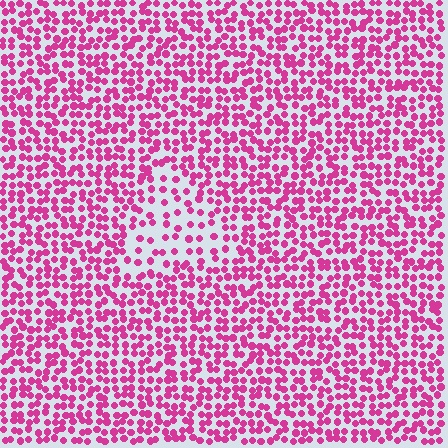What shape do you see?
I see a triangle.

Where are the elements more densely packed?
The elements are more densely packed outside the triangle boundary.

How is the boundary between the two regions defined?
The boundary is defined by a change in element density (approximately 2.0x ratio). All elements are the same color, size, and shape.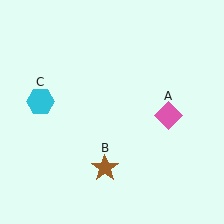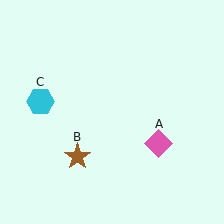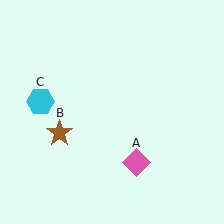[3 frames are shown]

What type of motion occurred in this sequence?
The pink diamond (object A), brown star (object B) rotated clockwise around the center of the scene.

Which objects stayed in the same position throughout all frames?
Cyan hexagon (object C) remained stationary.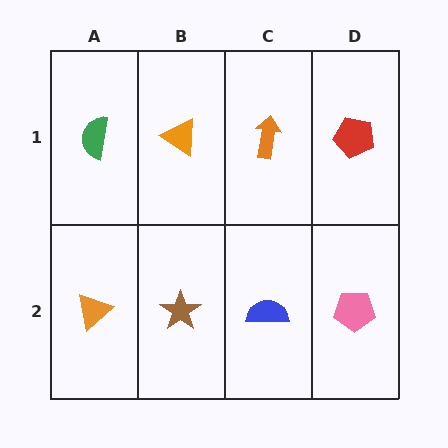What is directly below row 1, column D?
A pink pentagon.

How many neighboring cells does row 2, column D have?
2.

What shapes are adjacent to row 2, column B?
An orange triangle (row 1, column B), an orange triangle (row 2, column A), a blue semicircle (row 2, column C).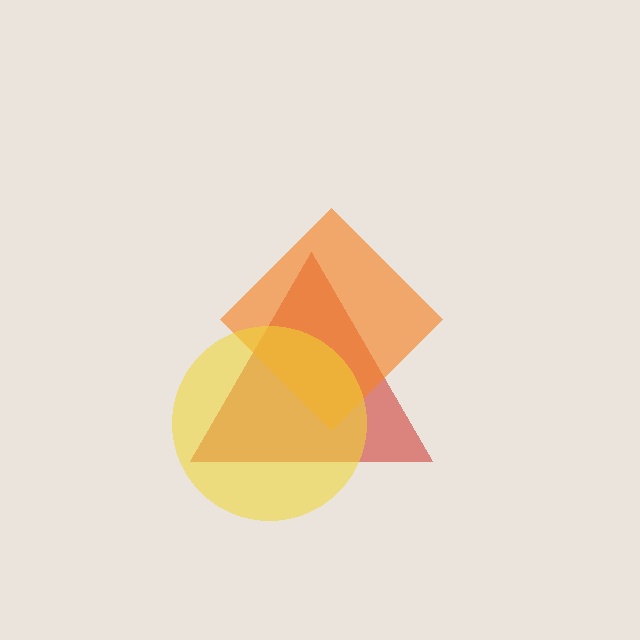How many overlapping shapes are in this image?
There are 3 overlapping shapes in the image.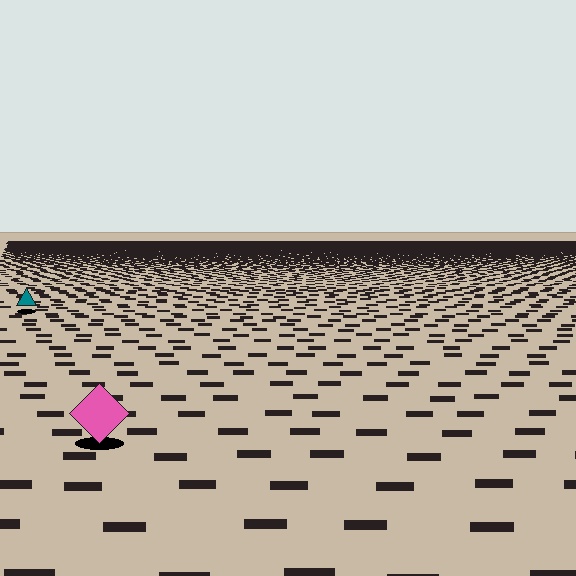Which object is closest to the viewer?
The pink diamond is closest. The texture marks near it are larger and more spread out.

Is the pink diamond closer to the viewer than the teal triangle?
Yes. The pink diamond is closer — you can tell from the texture gradient: the ground texture is coarser near it.